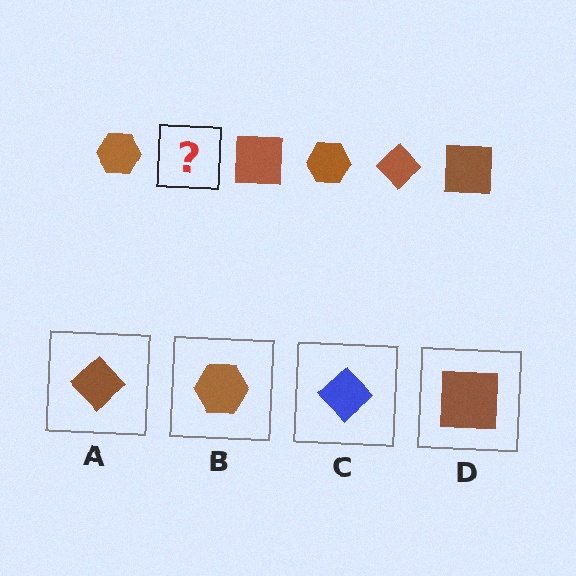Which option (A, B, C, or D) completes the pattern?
A.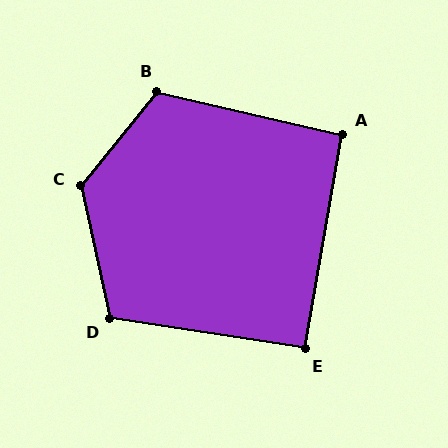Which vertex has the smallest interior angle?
E, at approximately 91 degrees.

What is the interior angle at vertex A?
Approximately 93 degrees (approximately right).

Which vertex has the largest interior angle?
C, at approximately 129 degrees.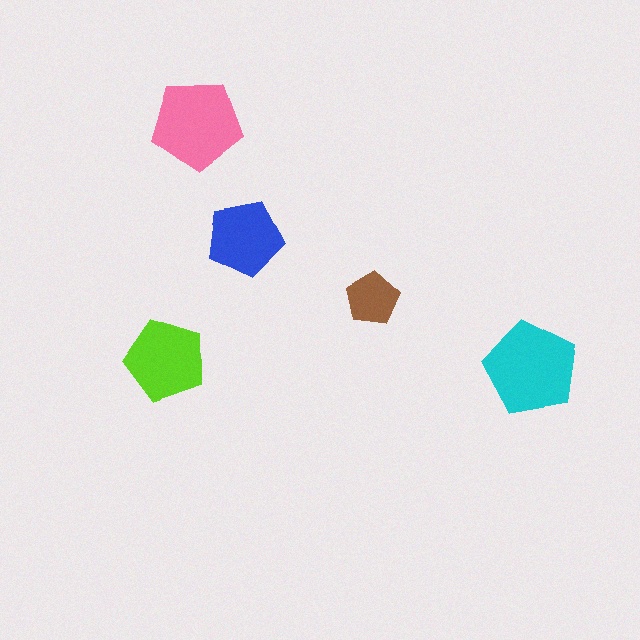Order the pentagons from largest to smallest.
the cyan one, the pink one, the lime one, the blue one, the brown one.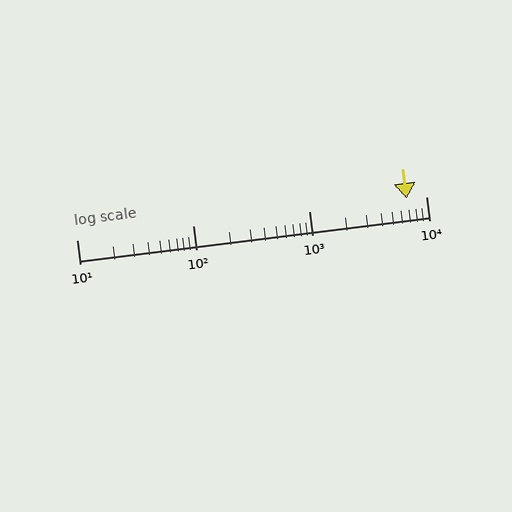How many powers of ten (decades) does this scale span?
The scale spans 3 decades, from 10 to 10000.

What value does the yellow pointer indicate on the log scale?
The pointer indicates approximately 6800.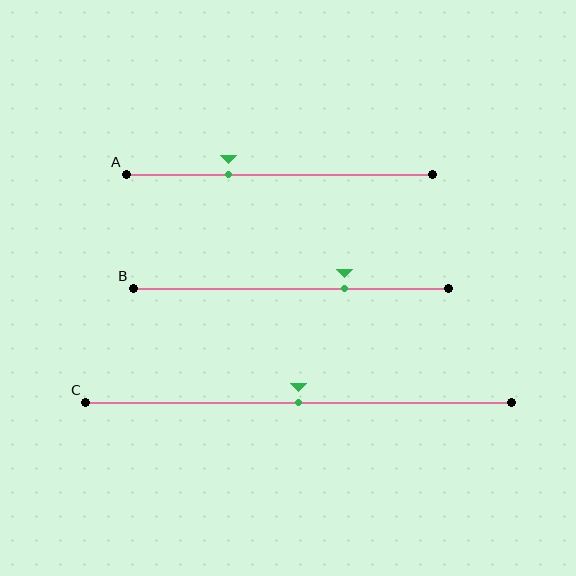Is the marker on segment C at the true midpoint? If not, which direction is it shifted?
Yes, the marker on segment C is at the true midpoint.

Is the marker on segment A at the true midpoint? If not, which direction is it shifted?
No, the marker on segment A is shifted to the left by about 17% of the segment length.